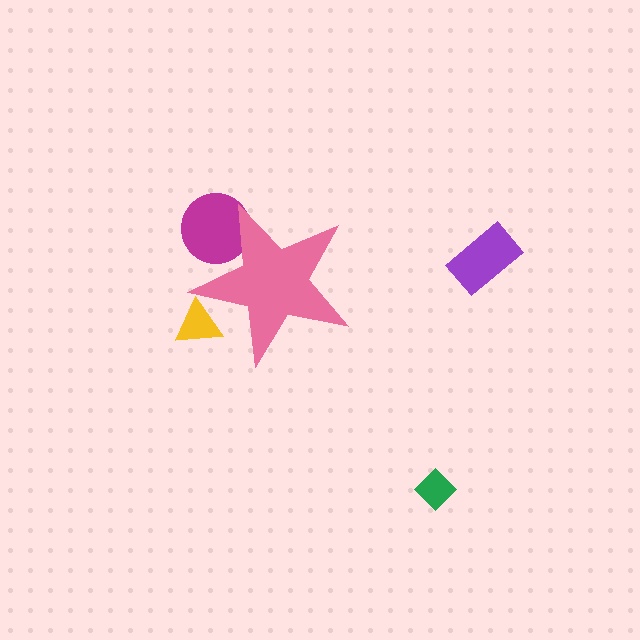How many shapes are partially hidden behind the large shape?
2 shapes are partially hidden.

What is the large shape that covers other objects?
A pink star.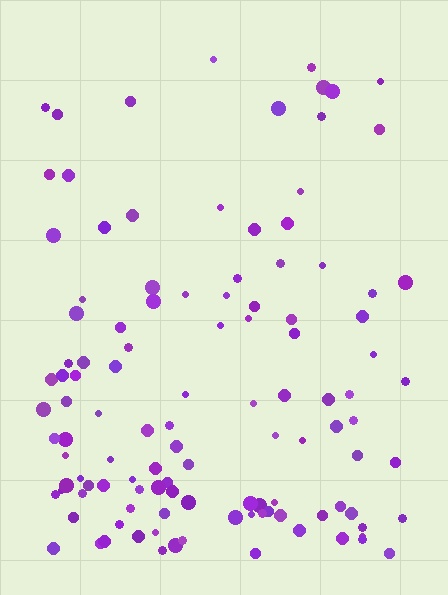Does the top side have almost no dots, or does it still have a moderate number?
Still a moderate number, just noticeably fewer than the bottom.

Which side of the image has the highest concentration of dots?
The bottom.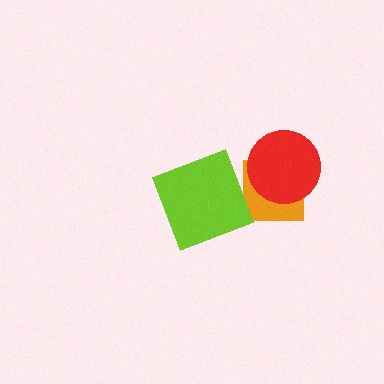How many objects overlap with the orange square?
2 objects overlap with the orange square.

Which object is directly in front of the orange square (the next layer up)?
The red circle is directly in front of the orange square.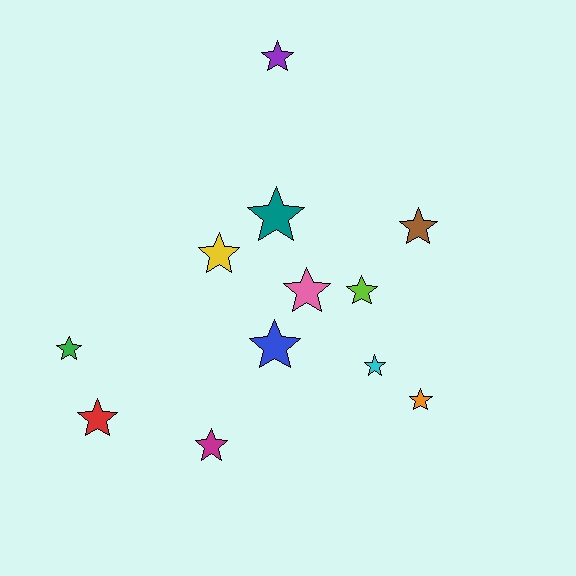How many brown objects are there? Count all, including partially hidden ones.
There is 1 brown object.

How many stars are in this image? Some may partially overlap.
There are 12 stars.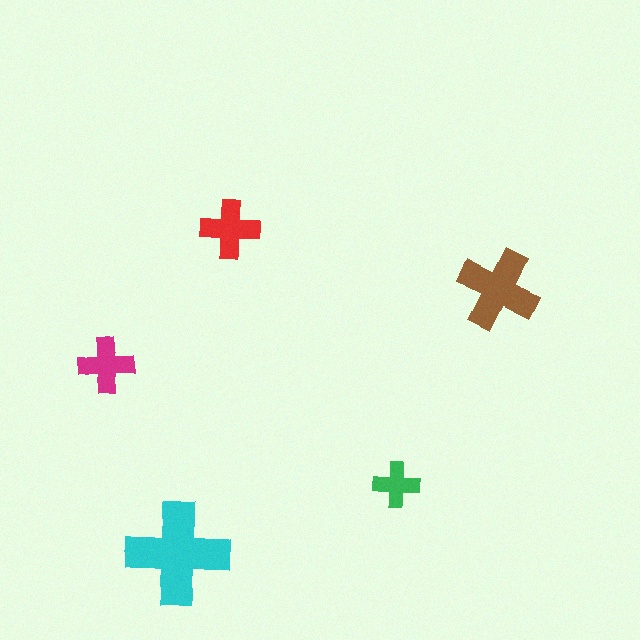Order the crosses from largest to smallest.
the cyan one, the brown one, the red one, the magenta one, the green one.